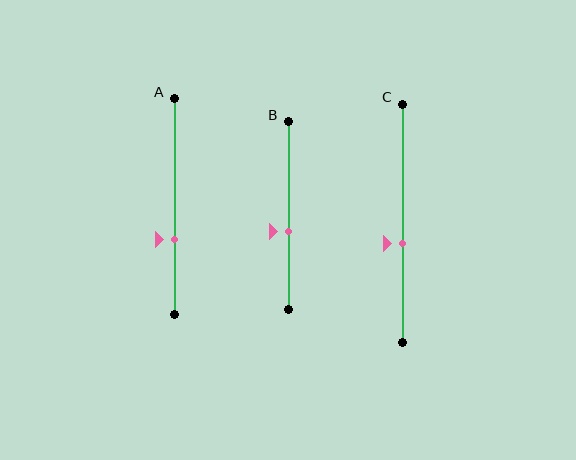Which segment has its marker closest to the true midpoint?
Segment B has its marker closest to the true midpoint.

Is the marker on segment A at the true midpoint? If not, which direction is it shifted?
No, the marker on segment A is shifted downward by about 15% of the segment length.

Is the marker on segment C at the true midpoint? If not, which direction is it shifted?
No, the marker on segment C is shifted downward by about 9% of the segment length.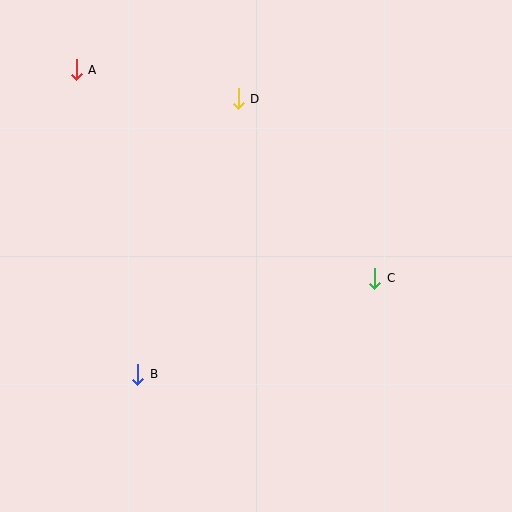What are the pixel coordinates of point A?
Point A is at (76, 70).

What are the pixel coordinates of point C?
Point C is at (375, 278).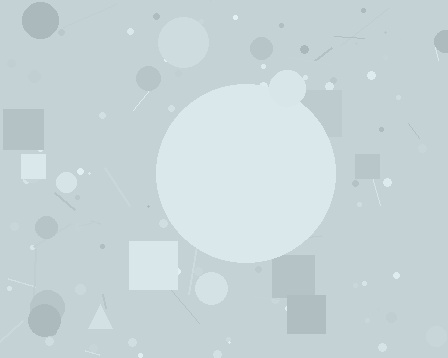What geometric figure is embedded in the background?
A circle is embedded in the background.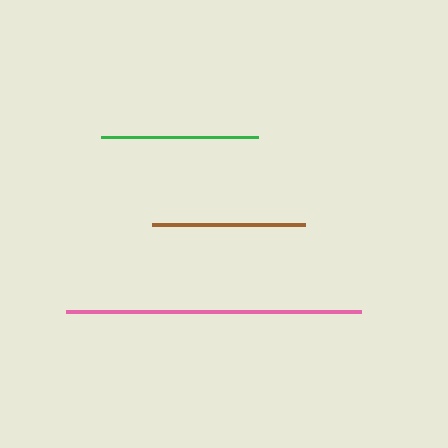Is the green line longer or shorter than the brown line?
The green line is longer than the brown line.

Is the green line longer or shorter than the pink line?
The pink line is longer than the green line.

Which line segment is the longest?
The pink line is the longest at approximately 295 pixels.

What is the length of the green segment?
The green segment is approximately 157 pixels long.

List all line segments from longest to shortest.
From longest to shortest: pink, green, brown.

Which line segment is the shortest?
The brown line is the shortest at approximately 153 pixels.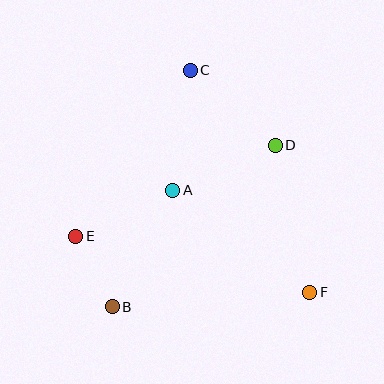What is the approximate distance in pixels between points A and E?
The distance between A and E is approximately 107 pixels.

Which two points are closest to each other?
Points B and E are closest to each other.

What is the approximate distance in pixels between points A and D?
The distance between A and D is approximately 112 pixels.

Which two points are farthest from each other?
Points C and F are farthest from each other.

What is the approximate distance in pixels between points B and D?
The distance between B and D is approximately 229 pixels.